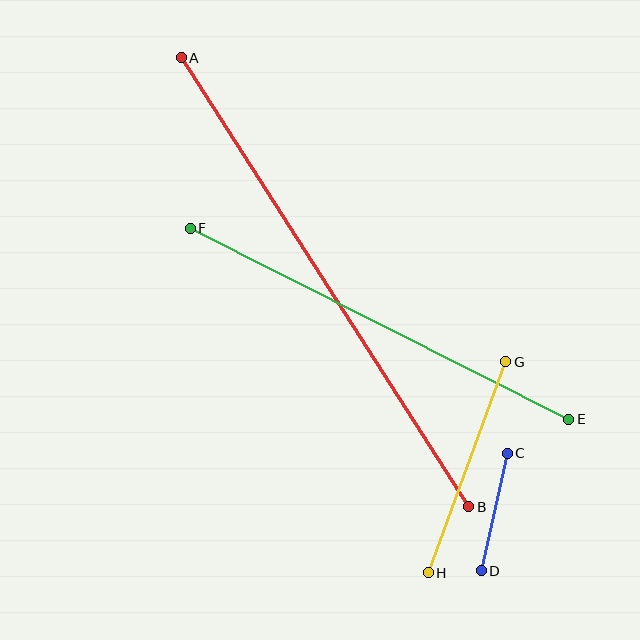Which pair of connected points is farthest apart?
Points A and B are farthest apart.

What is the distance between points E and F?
The distance is approximately 424 pixels.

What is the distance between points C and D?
The distance is approximately 120 pixels.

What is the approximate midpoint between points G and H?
The midpoint is at approximately (467, 467) pixels.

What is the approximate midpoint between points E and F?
The midpoint is at approximately (379, 324) pixels.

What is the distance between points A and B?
The distance is approximately 533 pixels.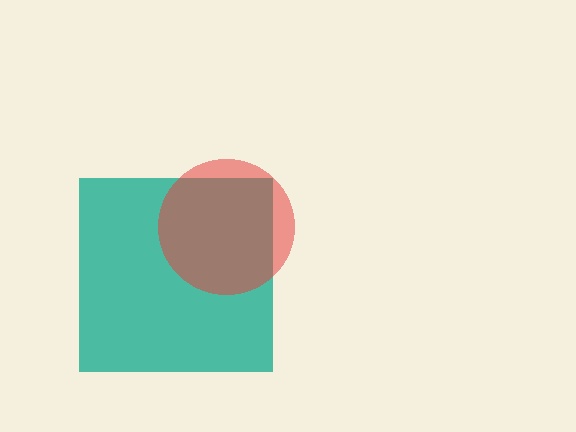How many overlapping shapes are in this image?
There are 2 overlapping shapes in the image.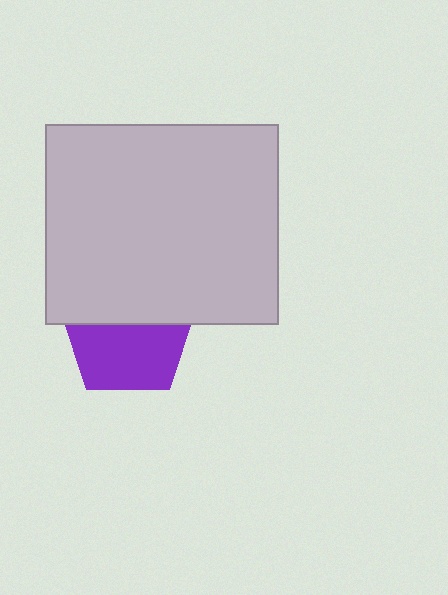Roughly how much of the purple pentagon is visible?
About half of it is visible (roughly 56%).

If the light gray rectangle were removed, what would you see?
You would see the complete purple pentagon.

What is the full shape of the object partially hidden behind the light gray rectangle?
The partially hidden object is a purple pentagon.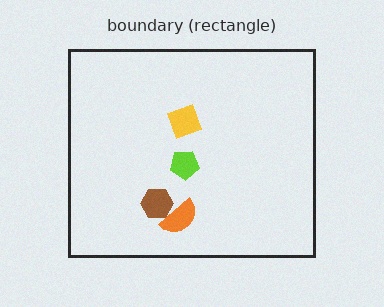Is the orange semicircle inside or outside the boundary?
Inside.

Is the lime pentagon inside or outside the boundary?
Inside.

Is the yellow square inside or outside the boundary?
Inside.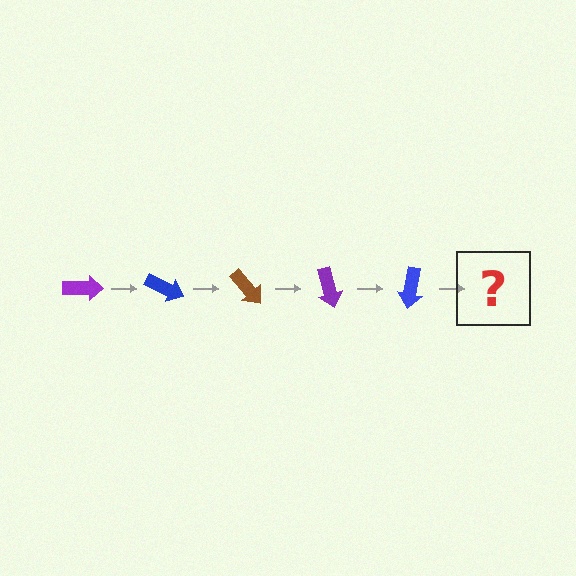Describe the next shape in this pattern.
It should be a brown arrow, rotated 125 degrees from the start.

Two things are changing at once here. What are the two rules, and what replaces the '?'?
The two rules are that it rotates 25 degrees each step and the color cycles through purple, blue, and brown. The '?' should be a brown arrow, rotated 125 degrees from the start.